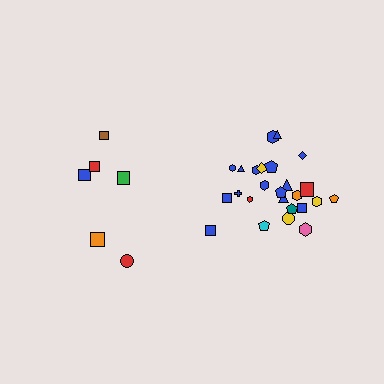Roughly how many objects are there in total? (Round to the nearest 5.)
Roughly 30 objects in total.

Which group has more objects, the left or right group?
The right group.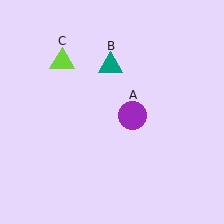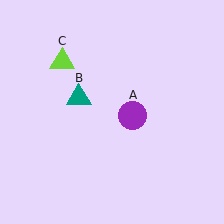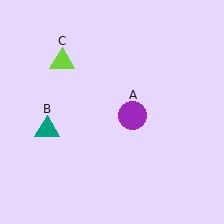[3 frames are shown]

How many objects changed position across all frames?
1 object changed position: teal triangle (object B).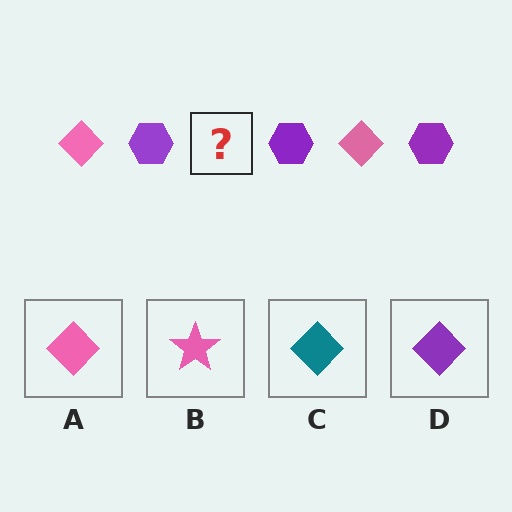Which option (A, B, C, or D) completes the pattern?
A.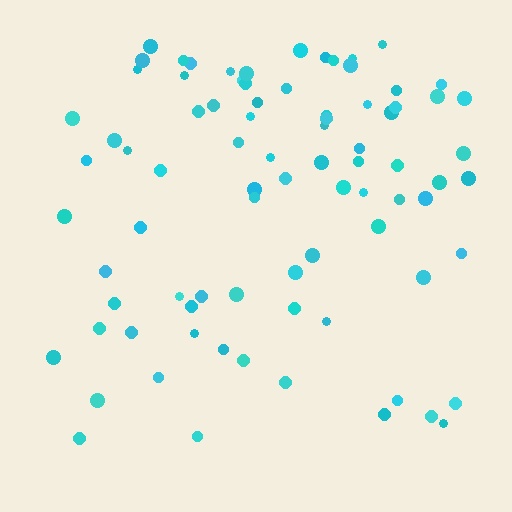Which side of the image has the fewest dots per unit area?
The bottom.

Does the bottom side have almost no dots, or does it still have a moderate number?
Still a moderate number, just noticeably fewer than the top.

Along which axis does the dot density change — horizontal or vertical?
Vertical.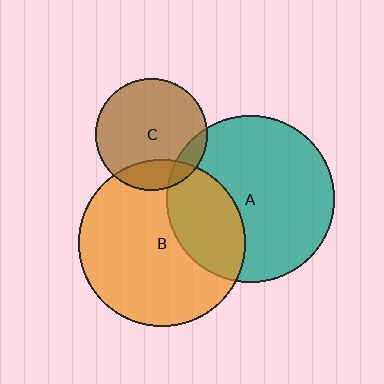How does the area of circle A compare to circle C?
Approximately 2.2 times.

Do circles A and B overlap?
Yes.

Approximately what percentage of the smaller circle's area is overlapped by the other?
Approximately 30%.